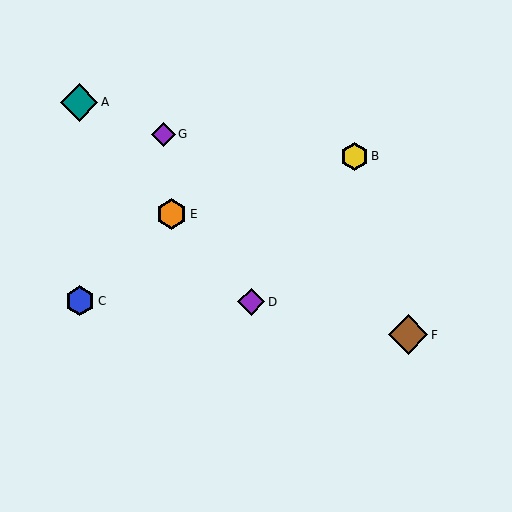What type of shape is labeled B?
Shape B is a yellow hexagon.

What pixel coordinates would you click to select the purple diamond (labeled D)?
Click at (251, 302) to select the purple diamond D.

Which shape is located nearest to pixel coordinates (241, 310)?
The purple diamond (labeled D) at (251, 302) is nearest to that location.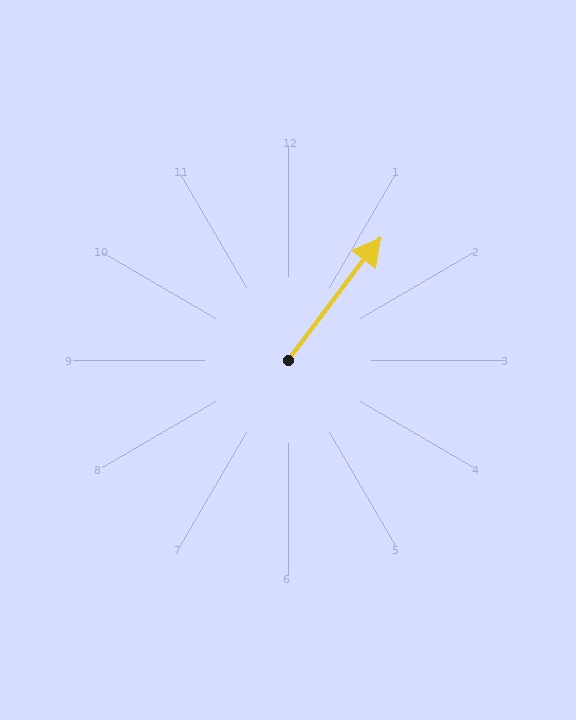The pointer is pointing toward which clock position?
Roughly 1 o'clock.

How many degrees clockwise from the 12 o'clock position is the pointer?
Approximately 37 degrees.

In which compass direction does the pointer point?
Northeast.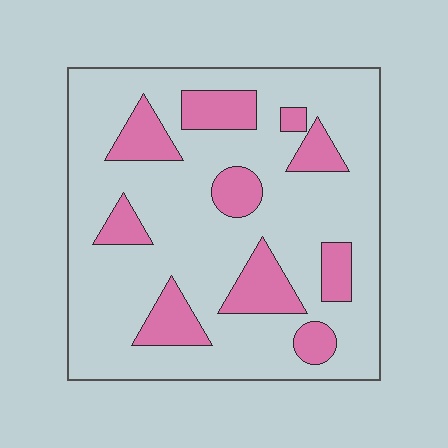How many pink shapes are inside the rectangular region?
10.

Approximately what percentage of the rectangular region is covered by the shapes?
Approximately 20%.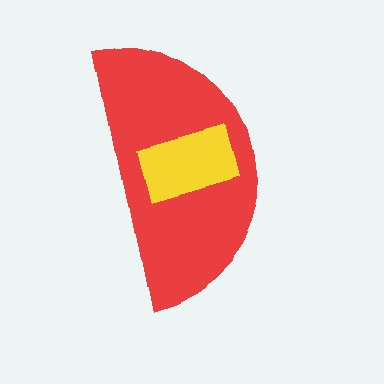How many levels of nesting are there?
2.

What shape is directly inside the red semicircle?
The yellow rectangle.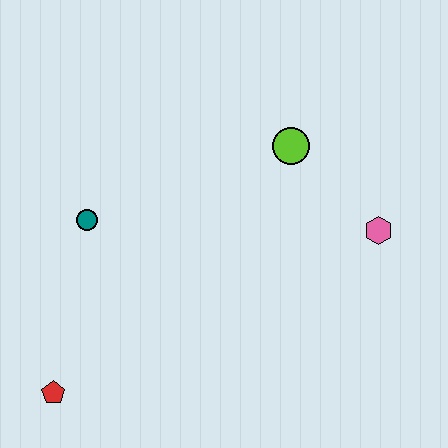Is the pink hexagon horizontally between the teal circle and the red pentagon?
No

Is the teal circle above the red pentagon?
Yes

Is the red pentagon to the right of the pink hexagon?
No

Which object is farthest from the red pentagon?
The pink hexagon is farthest from the red pentagon.